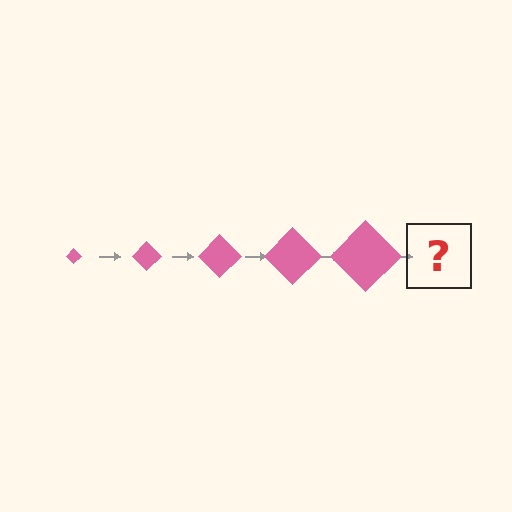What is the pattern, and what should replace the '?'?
The pattern is that the diamond gets progressively larger each step. The '?' should be a pink diamond, larger than the previous one.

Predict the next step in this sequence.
The next step is a pink diamond, larger than the previous one.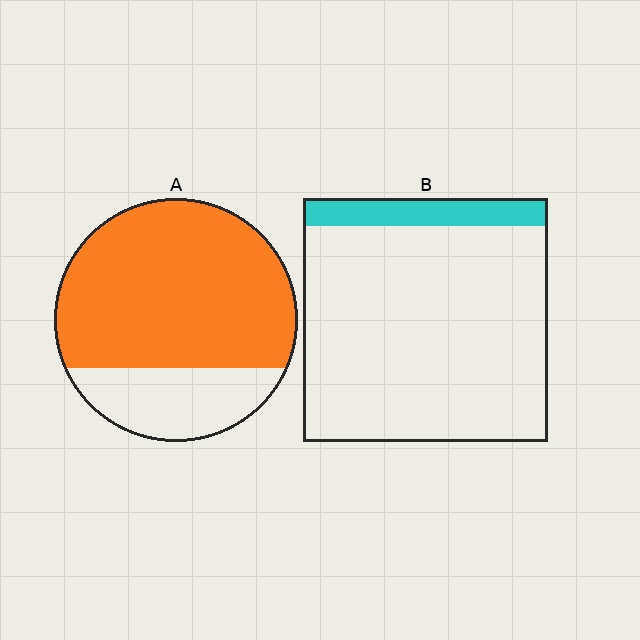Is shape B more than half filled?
No.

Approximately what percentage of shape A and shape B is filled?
A is approximately 75% and B is approximately 10%.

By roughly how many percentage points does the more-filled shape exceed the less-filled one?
By roughly 65 percentage points (A over B).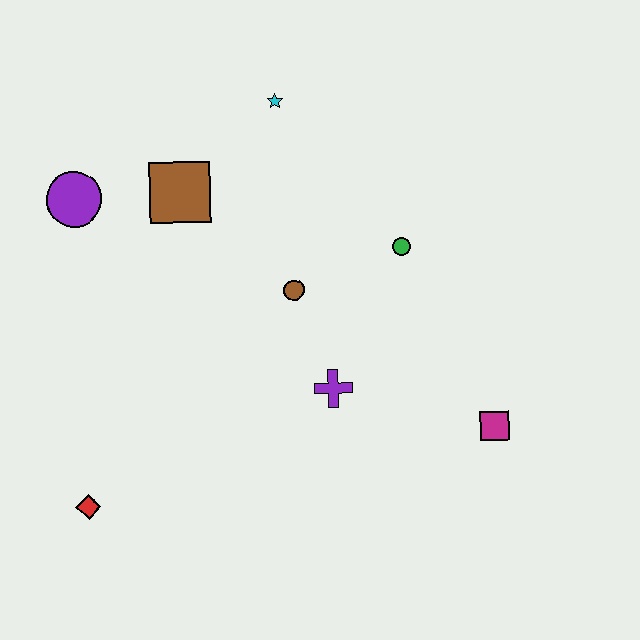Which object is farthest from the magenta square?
The purple circle is farthest from the magenta square.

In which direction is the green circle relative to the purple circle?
The green circle is to the right of the purple circle.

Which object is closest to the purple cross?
The brown circle is closest to the purple cross.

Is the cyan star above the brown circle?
Yes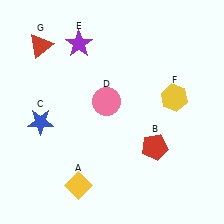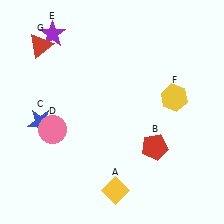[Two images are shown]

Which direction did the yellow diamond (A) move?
The yellow diamond (A) moved right.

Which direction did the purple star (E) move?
The purple star (E) moved left.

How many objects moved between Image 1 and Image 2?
3 objects moved between the two images.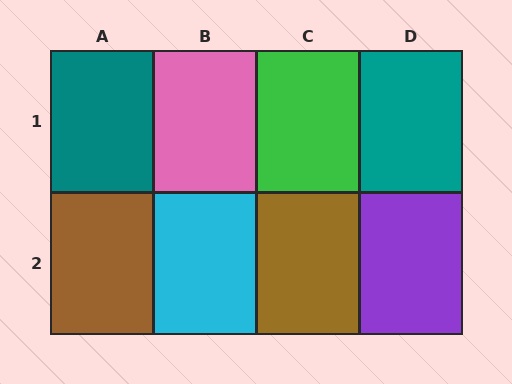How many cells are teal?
2 cells are teal.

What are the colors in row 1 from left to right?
Teal, pink, green, teal.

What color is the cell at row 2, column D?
Purple.